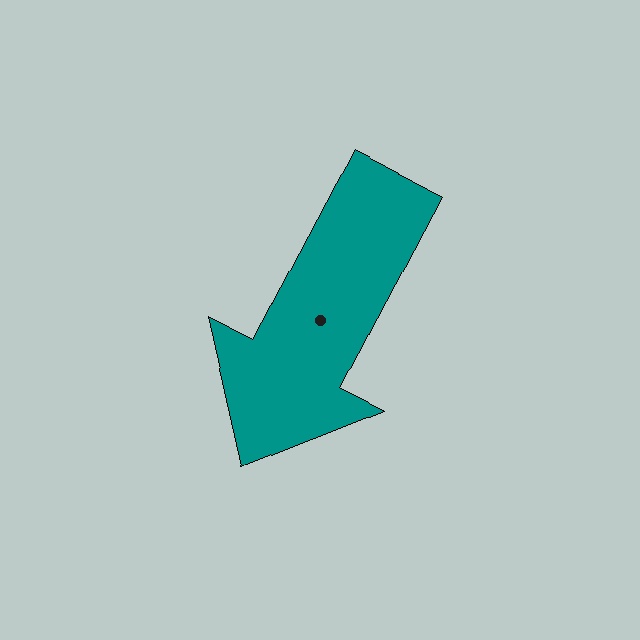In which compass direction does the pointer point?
Southwest.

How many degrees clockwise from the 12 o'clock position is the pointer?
Approximately 208 degrees.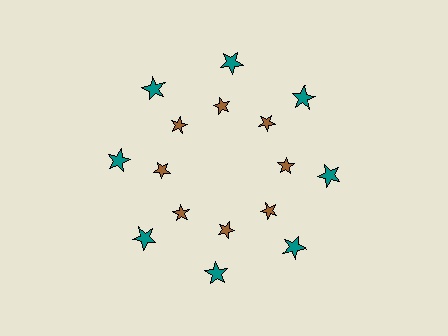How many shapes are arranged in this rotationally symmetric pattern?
There are 16 shapes, arranged in 8 groups of 2.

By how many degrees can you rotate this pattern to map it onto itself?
The pattern maps onto itself every 45 degrees of rotation.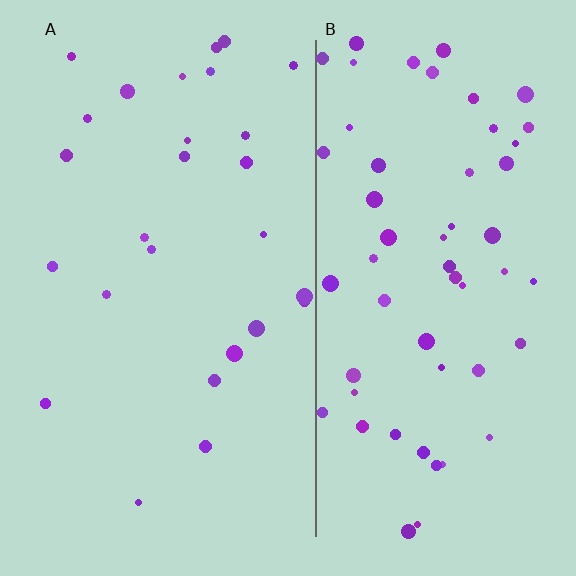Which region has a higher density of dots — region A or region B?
B (the right).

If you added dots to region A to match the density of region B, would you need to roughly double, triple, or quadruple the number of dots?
Approximately double.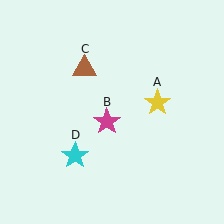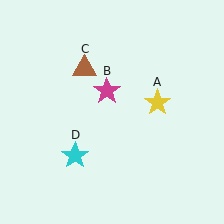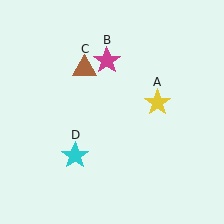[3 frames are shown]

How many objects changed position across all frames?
1 object changed position: magenta star (object B).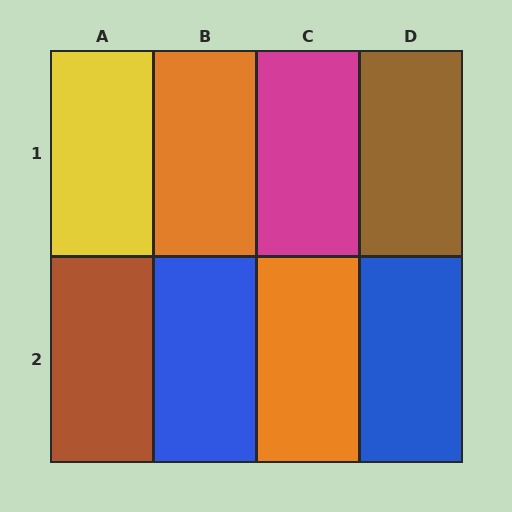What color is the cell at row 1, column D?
Brown.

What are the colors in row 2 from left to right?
Brown, blue, orange, blue.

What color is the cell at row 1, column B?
Orange.